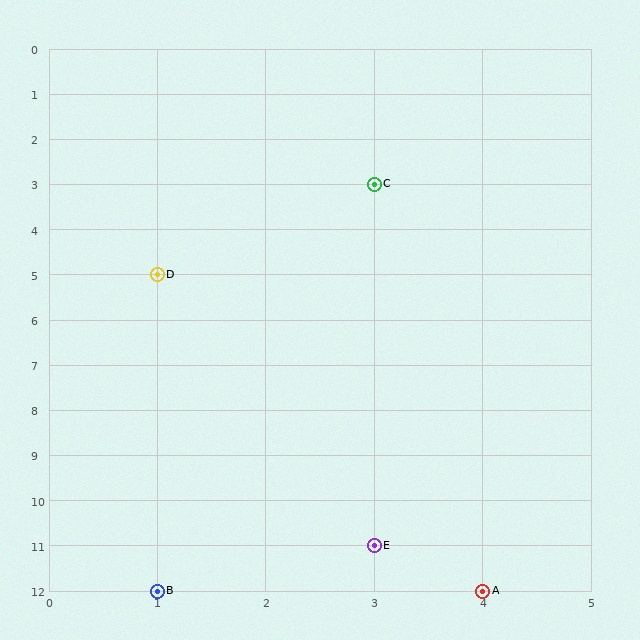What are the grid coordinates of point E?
Point E is at grid coordinates (3, 11).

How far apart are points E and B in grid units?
Points E and B are 2 columns and 1 row apart (about 2.2 grid units diagonally).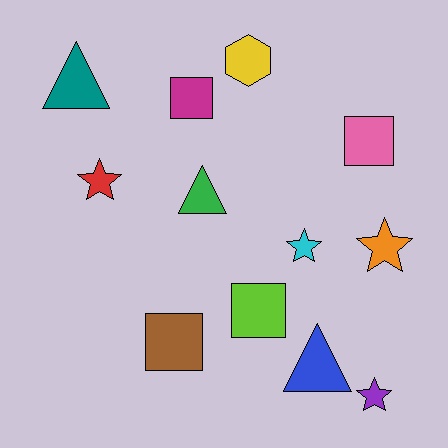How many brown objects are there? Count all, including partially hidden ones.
There is 1 brown object.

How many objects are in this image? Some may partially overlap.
There are 12 objects.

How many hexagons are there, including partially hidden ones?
There is 1 hexagon.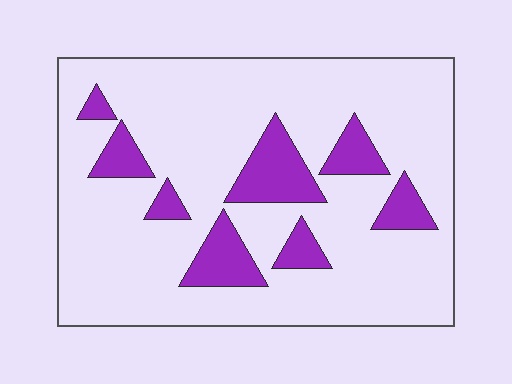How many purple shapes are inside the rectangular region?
8.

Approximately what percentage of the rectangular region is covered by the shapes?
Approximately 15%.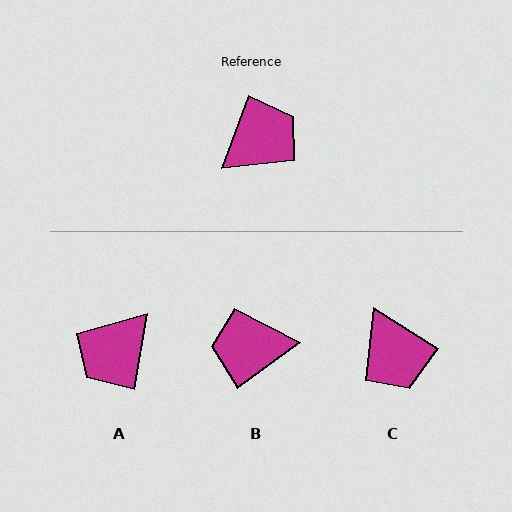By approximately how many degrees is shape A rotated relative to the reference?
Approximately 170 degrees clockwise.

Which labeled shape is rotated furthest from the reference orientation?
A, about 170 degrees away.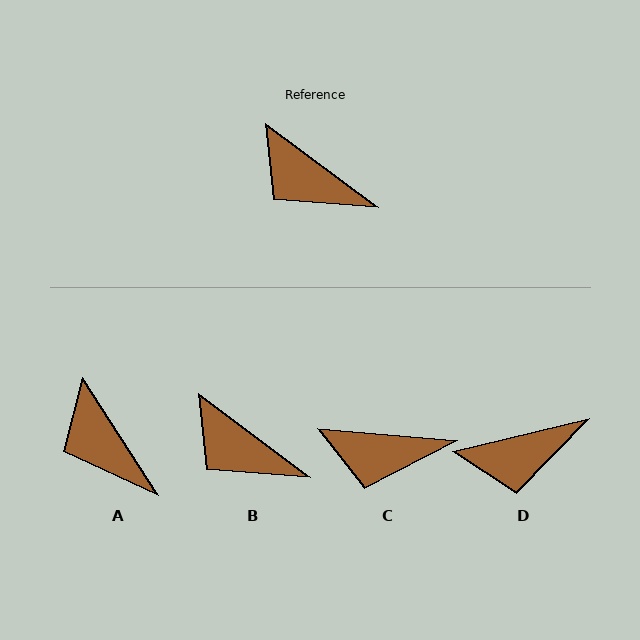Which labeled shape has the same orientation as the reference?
B.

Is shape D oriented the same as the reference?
No, it is off by about 51 degrees.